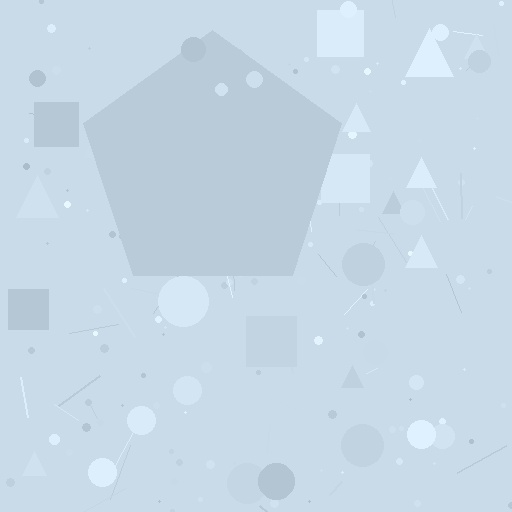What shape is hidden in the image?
A pentagon is hidden in the image.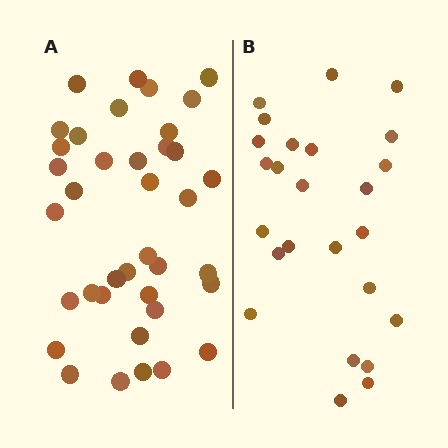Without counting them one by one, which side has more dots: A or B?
Region A (the left region) has more dots.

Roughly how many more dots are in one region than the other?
Region A has approximately 15 more dots than region B.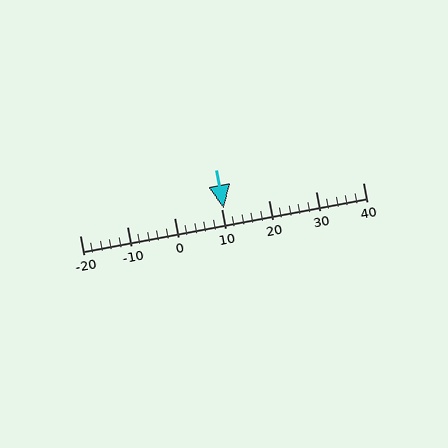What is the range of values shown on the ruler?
The ruler shows values from -20 to 40.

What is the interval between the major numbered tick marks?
The major tick marks are spaced 10 units apart.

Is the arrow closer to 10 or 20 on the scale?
The arrow is closer to 10.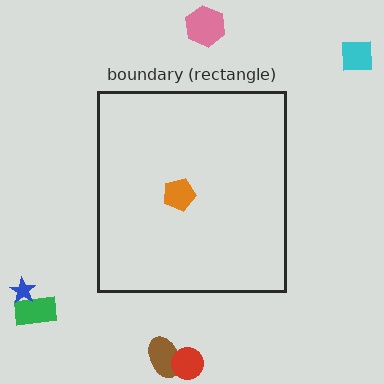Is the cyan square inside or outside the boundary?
Outside.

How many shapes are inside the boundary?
1 inside, 6 outside.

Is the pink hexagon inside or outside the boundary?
Outside.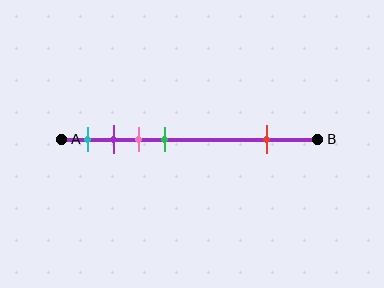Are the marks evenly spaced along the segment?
No, the marks are not evenly spaced.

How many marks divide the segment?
There are 5 marks dividing the segment.